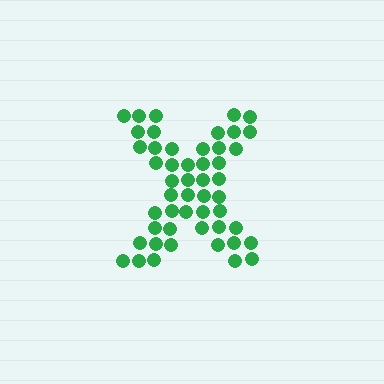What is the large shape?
The large shape is the letter X.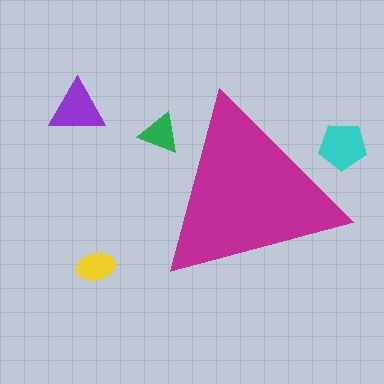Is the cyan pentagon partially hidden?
Yes, the cyan pentagon is partially hidden behind the magenta triangle.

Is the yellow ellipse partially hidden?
No, the yellow ellipse is fully visible.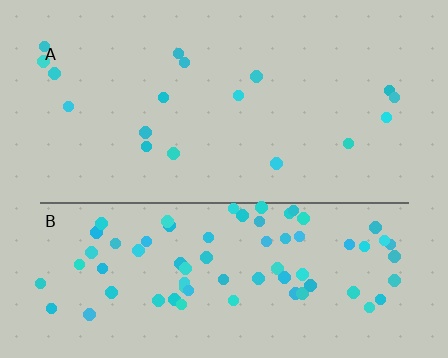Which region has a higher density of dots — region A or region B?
B (the bottom).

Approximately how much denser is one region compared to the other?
Approximately 4.5× — region B over region A.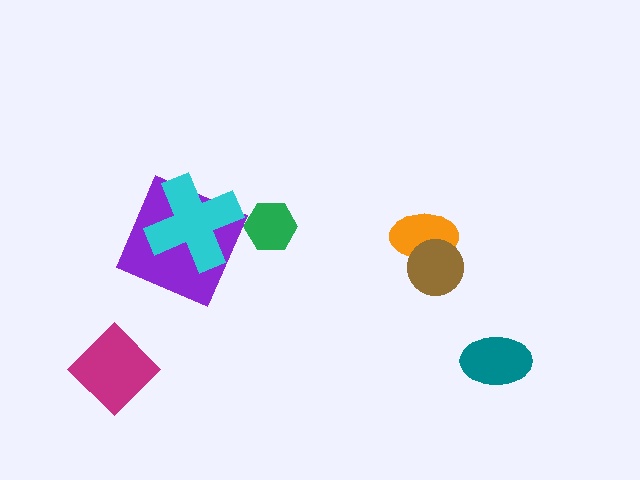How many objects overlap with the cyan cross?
1 object overlaps with the cyan cross.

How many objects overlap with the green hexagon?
0 objects overlap with the green hexagon.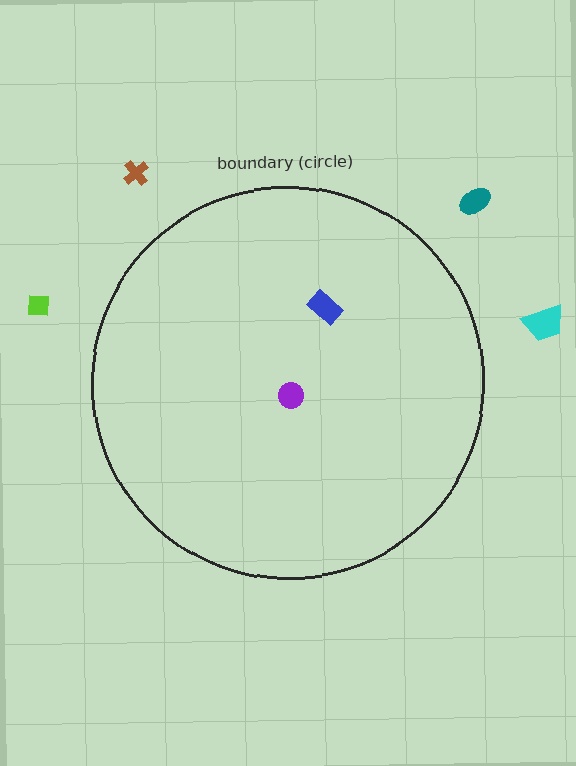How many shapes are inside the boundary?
2 inside, 4 outside.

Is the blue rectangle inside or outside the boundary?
Inside.